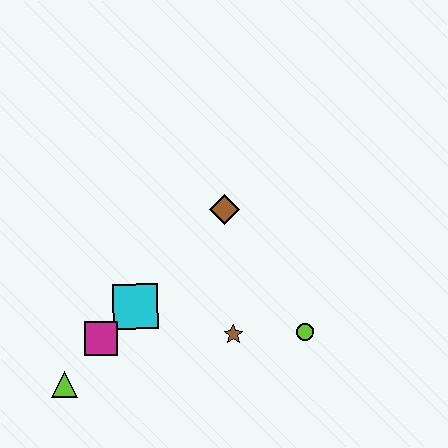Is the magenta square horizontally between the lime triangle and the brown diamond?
Yes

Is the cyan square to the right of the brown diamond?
No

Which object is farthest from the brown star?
The lime triangle is farthest from the brown star.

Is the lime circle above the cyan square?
No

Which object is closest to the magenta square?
The cyan square is closest to the magenta square.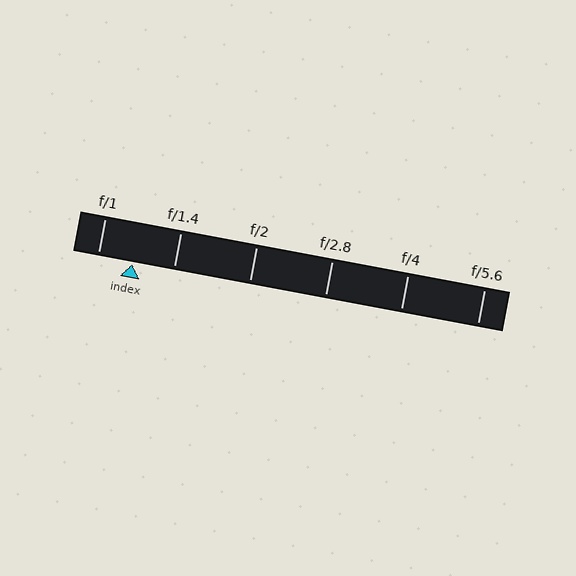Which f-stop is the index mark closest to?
The index mark is closest to f/1.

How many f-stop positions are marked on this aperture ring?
There are 6 f-stop positions marked.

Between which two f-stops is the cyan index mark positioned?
The index mark is between f/1 and f/1.4.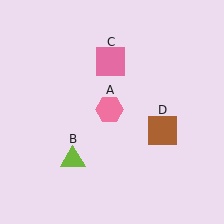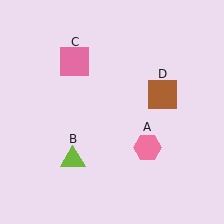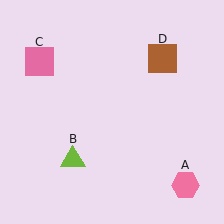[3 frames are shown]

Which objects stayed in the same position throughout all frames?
Lime triangle (object B) remained stationary.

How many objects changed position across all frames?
3 objects changed position: pink hexagon (object A), pink square (object C), brown square (object D).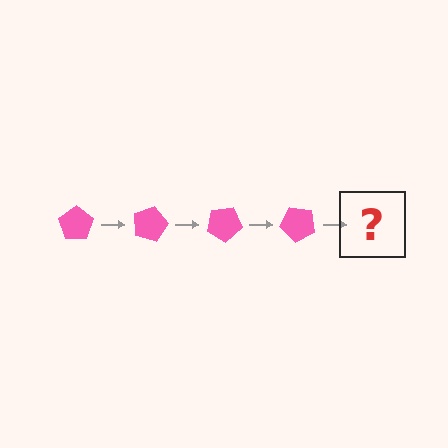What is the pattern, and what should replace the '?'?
The pattern is that the pentagon rotates 15 degrees each step. The '?' should be a pink pentagon rotated 60 degrees.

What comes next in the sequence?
The next element should be a pink pentagon rotated 60 degrees.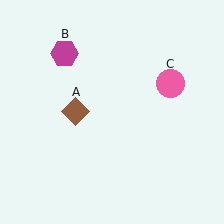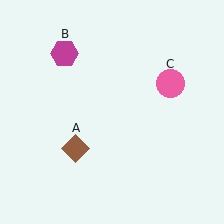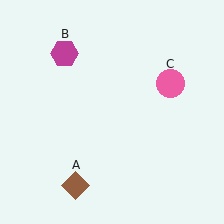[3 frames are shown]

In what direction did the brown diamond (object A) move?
The brown diamond (object A) moved down.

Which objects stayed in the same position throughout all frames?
Magenta hexagon (object B) and pink circle (object C) remained stationary.